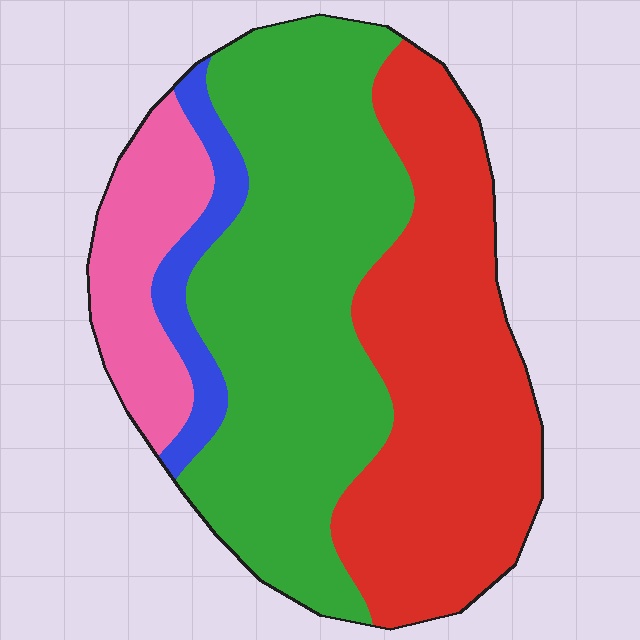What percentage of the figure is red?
Red covers roughly 35% of the figure.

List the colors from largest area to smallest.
From largest to smallest: green, red, pink, blue.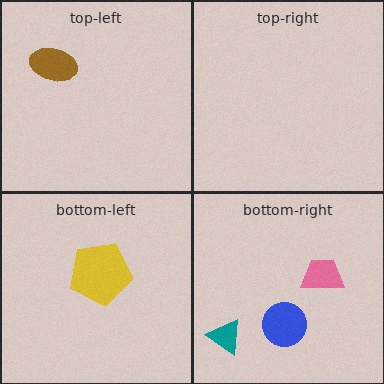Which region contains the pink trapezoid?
The bottom-right region.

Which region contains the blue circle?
The bottom-right region.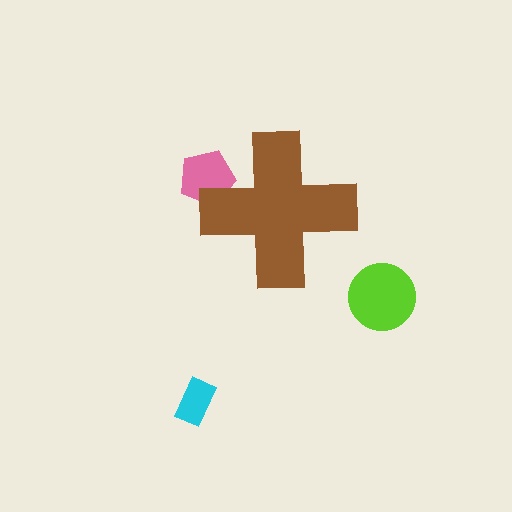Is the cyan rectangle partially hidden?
No, the cyan rectangle is fully visible.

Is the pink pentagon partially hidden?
Yes, the pink pentagon is partially hidden behind the brown cross.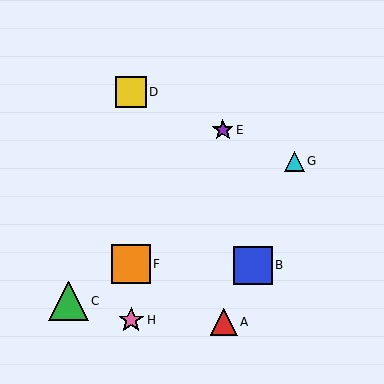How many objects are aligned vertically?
3 objects (D, F, H) are aligned vertically.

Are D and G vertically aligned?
No, D is at x≈131 and G is at x≈294.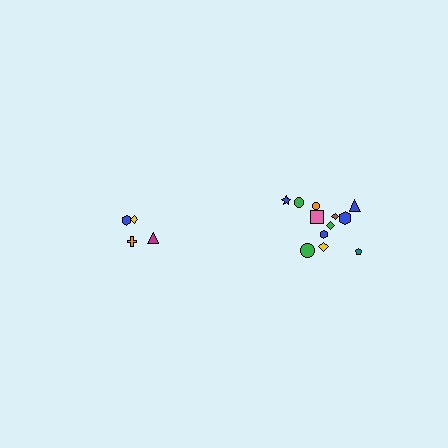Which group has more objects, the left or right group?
The right group.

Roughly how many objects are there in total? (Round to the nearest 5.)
Roughly 15 objects in total.